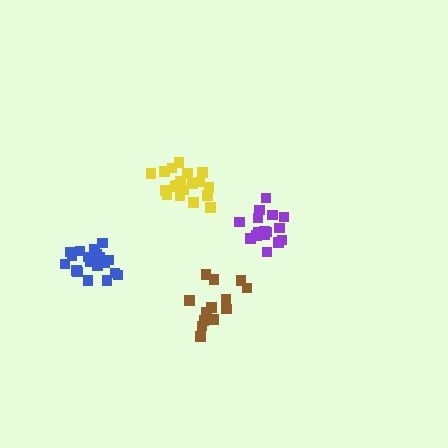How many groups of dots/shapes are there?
There are 4 groups.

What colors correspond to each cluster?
The clusters are colored: brown, purple, yellow, blue.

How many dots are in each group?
Group 1: 15 dots, Group 2: 17 dots, Group 3: 19 dots, Group 4: 19 dots (70 total).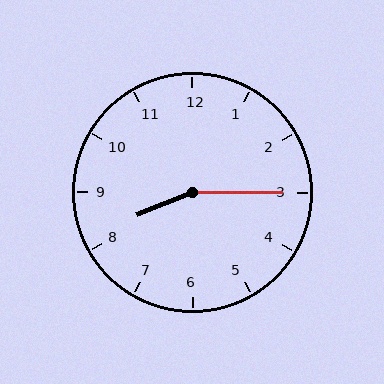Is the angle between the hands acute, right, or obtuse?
It is obtuse.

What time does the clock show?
8:15.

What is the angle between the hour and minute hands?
Approximately 158 degrees.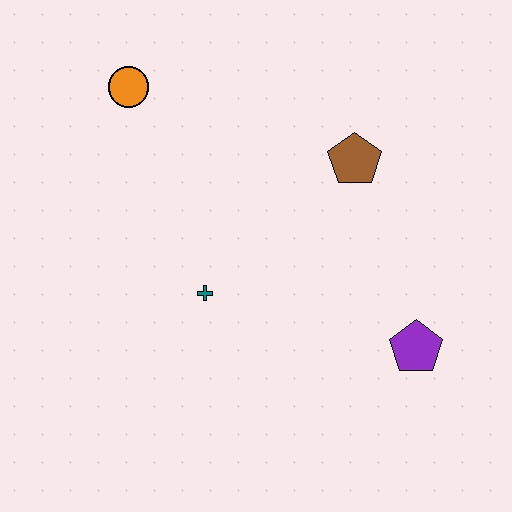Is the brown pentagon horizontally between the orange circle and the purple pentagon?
Yes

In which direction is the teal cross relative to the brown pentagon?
The teal cross is to the left of the brown pentagon.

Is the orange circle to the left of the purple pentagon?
Yes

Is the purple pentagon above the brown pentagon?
No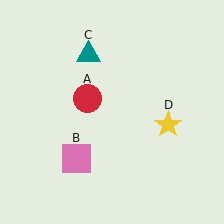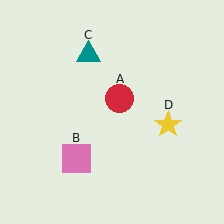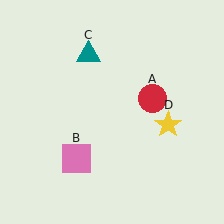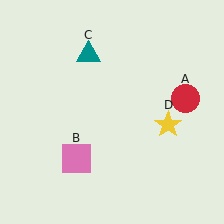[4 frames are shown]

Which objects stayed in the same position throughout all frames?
Pink square (object B) and teal triangle (object C) and yellow star (object D) remained stationary.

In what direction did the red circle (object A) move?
The red circle (object A) moved right.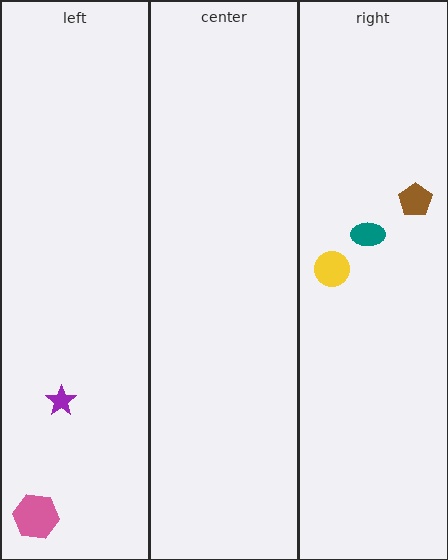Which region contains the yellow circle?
The right region.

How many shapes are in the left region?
2.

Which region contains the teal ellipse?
The right region.